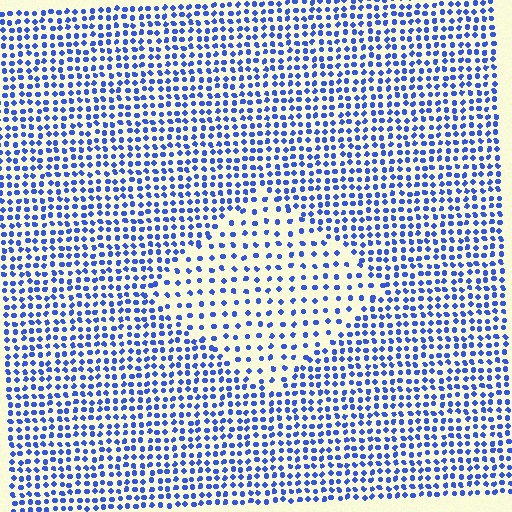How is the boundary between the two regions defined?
The boundary is defined by a change in element density (approximately 2.0x ratio). All elements are the same color, size, and shape.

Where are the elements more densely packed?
The elements are more densely packed outside the diamond boundary.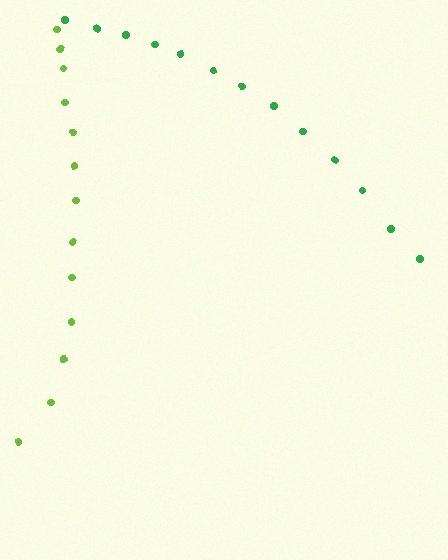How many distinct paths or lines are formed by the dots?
There are 2 distinct paths.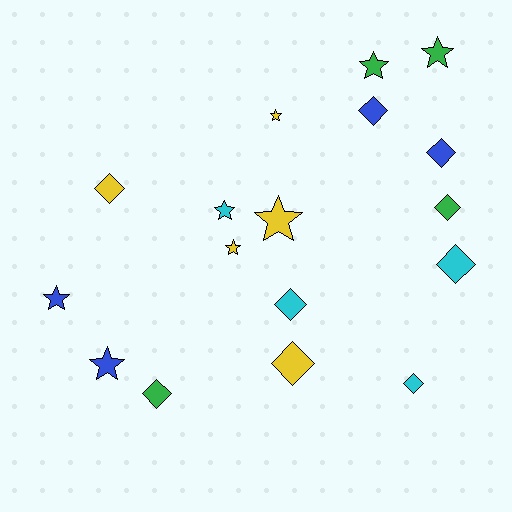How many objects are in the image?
There are 17 objects.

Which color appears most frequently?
Yellow, with 5 objects.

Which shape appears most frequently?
Diamond, with 9 objects.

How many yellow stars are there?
There are 3 yellow stars.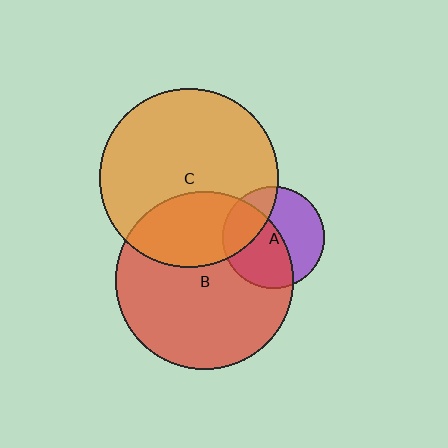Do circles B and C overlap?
Yes.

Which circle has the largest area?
Circle C (orange).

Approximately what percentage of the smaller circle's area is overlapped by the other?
Approximately 30%.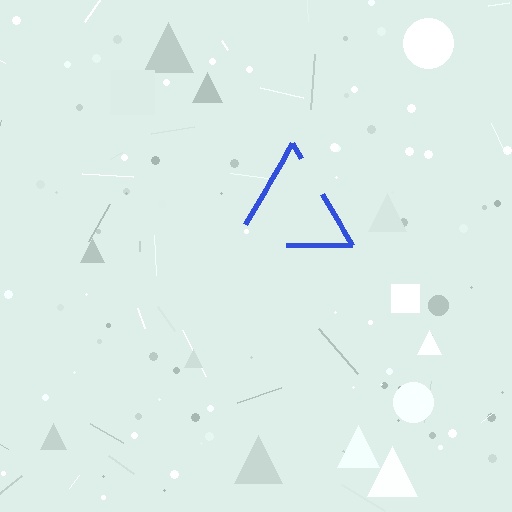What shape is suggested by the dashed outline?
The dashed outline suggests a triangle.